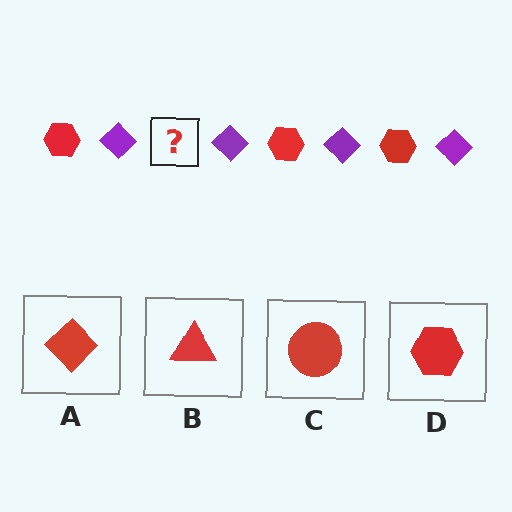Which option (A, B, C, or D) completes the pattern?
D.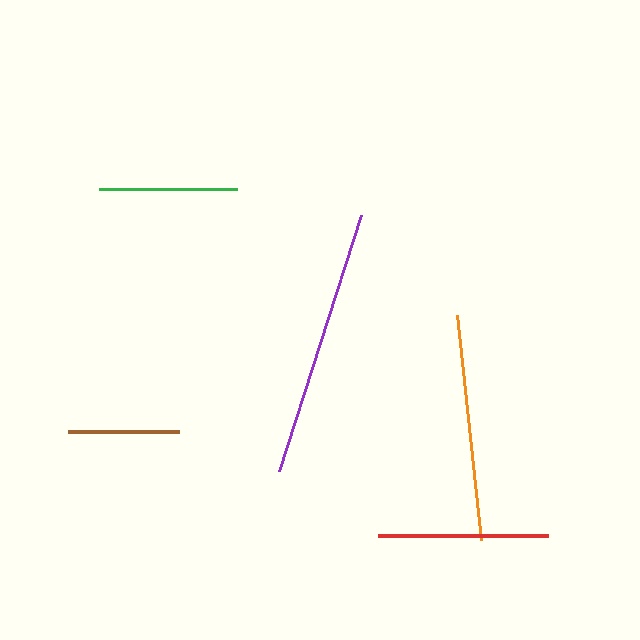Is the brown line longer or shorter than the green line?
The green line is longer than the brown line.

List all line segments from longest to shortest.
From longest to shortest: purple, orange, red, green, brown.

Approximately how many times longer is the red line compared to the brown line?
The red line is approximately 1.5 times the length of the brown line.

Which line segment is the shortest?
The brown line is the shortest at approximately 111 pixels.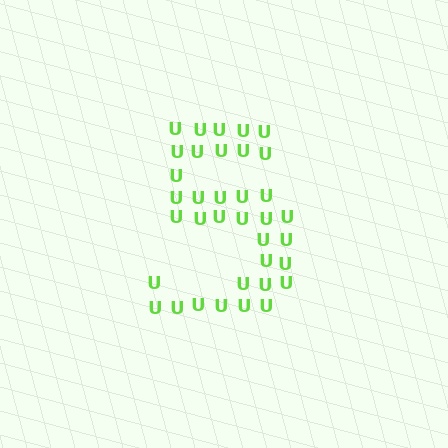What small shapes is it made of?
It is made of small letter U's.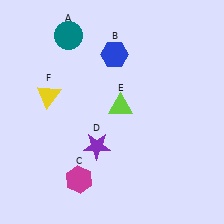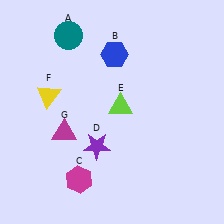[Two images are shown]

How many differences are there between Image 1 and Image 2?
There is 1 difference between the two images.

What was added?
A magenta triangle (G) was added in Image 2.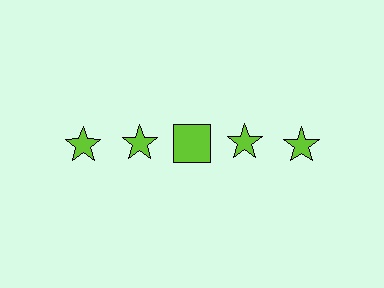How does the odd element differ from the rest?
It has a different shape: square instead of star.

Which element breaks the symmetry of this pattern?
The lime square in the top row, center column breaks the symmetry. All other shapes are lime stars.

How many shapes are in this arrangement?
There are 5 shapes arranged in a grid pattern.